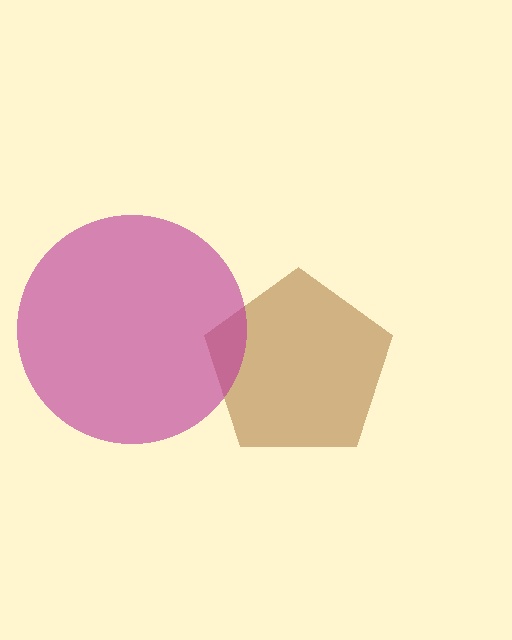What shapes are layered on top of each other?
The layered shapes are: a brown pentagon, a magenta circle.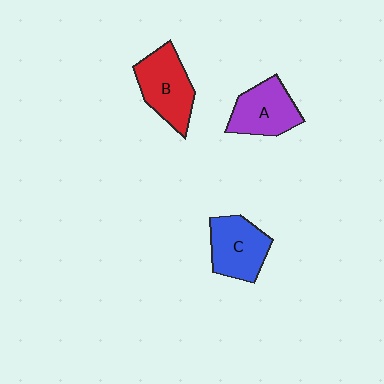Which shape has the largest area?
Shape B (red).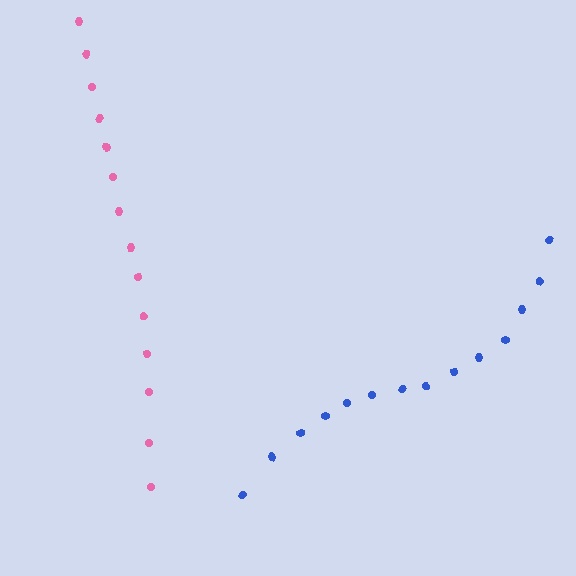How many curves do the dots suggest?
There are 2 distinct paths.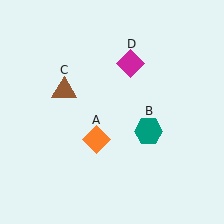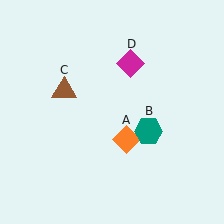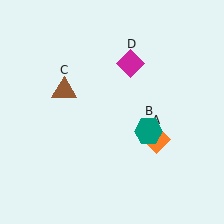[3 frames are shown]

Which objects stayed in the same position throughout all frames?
Teal hexagon (object B) and brown triangle (object C) and magenta diamond (object D) remained stationary.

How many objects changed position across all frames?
1 object changed position: orange diamond (object A).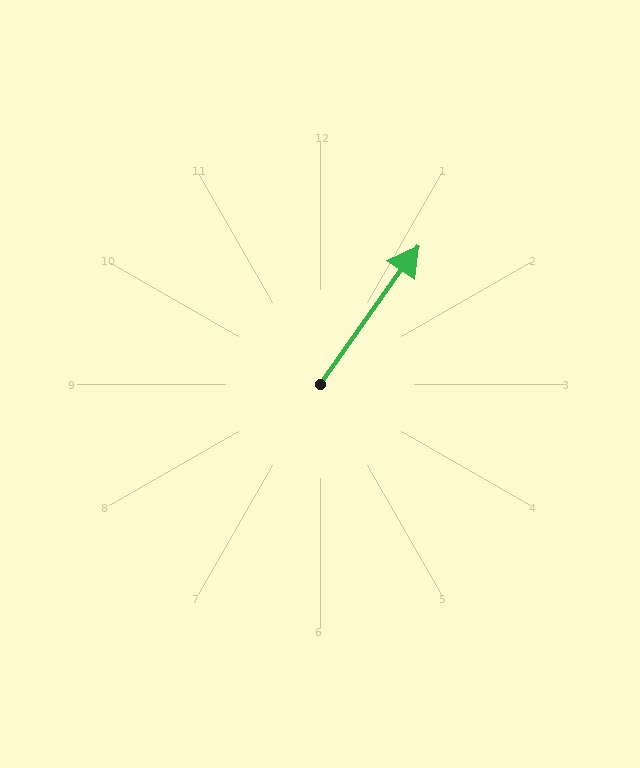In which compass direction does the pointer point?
Northeast.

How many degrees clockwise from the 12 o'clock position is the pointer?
Approximately 35 degrees.